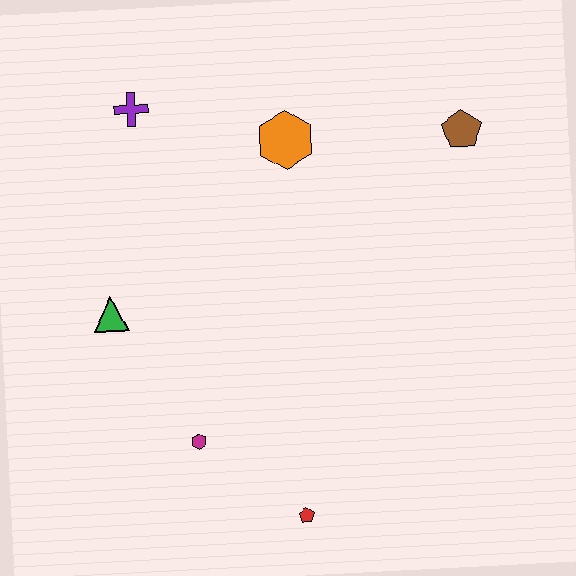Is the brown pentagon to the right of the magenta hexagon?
Yes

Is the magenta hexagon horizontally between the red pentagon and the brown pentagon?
No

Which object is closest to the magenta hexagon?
The red pentagon is closest to the magenta hexagon.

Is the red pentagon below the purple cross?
Yes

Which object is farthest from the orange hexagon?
The red pentagon is farthest from the orange hexagon.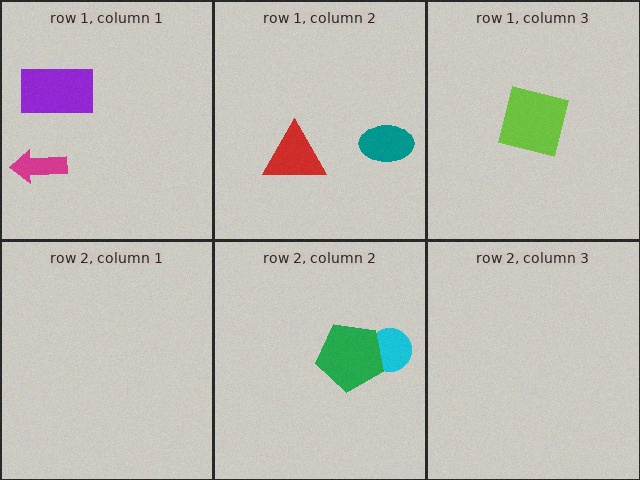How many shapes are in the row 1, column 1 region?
2.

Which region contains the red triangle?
The row 1, column 2 region.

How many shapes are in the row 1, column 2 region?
2.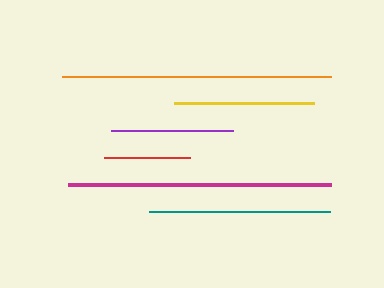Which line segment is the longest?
The orange line is the longest at approximately 269 pixels.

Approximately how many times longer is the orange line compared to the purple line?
The orange line is approximately 2.2 times the length of the purple line.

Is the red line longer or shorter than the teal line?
The teal line is longer than the red line.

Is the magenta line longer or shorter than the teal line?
The magenta line is longer than the teal line.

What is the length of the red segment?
The red segment is approximately 86 pixels long.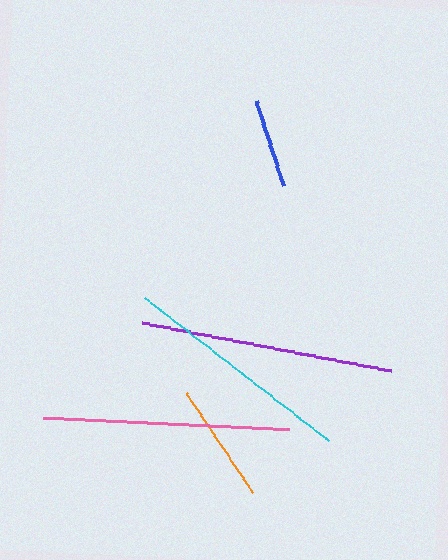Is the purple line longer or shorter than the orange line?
The purple line is longer than the orange line.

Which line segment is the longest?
The purple line is the longest at approximately 253 pixels.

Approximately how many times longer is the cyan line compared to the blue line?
The cyan line is approximately 2.6 times the length of the blue line.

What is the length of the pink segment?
The pink segment is approximately 247 pixels long.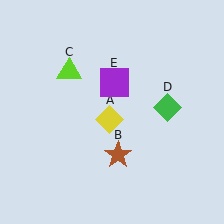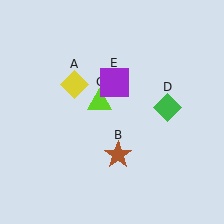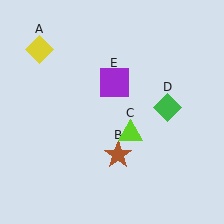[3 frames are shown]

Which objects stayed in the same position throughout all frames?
Brown star (object B) and green diamond (object D) and purple square (object E) remained stationary.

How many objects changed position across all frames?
2 objects changed position: yellow diamond (object A), lime triangle (object C).